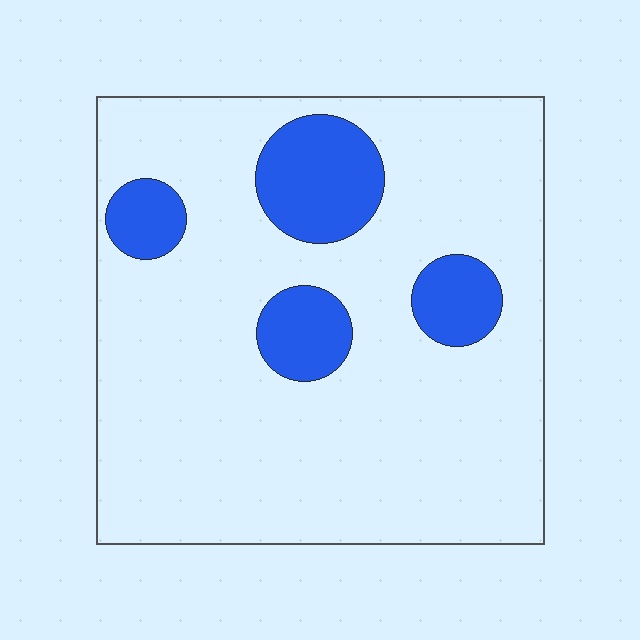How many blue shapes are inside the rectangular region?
4.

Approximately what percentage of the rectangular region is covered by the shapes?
Approximately 15%.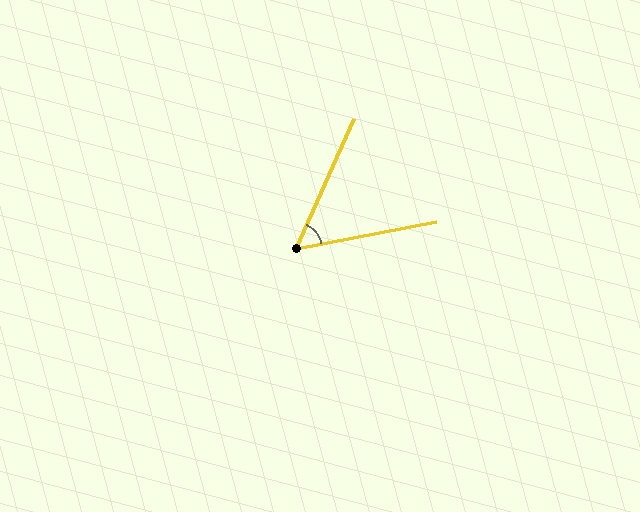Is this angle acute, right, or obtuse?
It is acute.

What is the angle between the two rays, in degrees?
Approximately 55 degrees.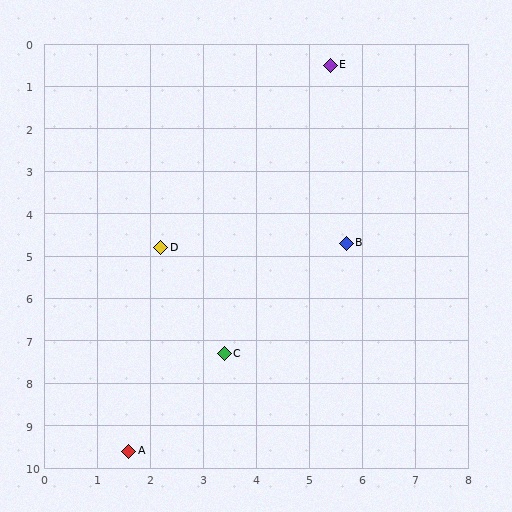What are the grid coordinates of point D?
Point D is at approximately (2.2, 4.8).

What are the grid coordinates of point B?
Point B is at approximately (5.7, 4.7).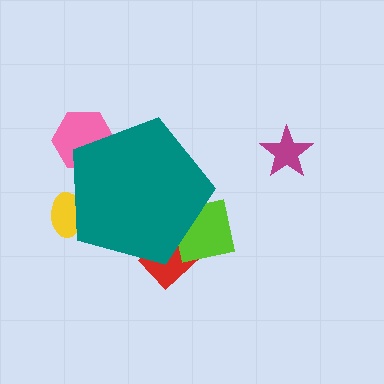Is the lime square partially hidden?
Yes, the lime square is partially hidden behind the teal pentagon.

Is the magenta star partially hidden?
No, the magenta star is fully visible.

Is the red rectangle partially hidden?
Yes, the red rectangle is partially hidden behind the teal pentagon.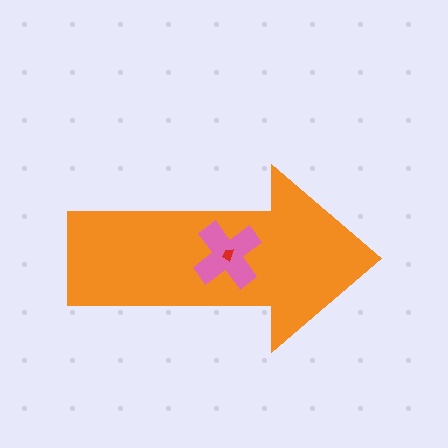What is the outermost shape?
The orange arrow.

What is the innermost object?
The red trapezoid.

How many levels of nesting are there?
3.